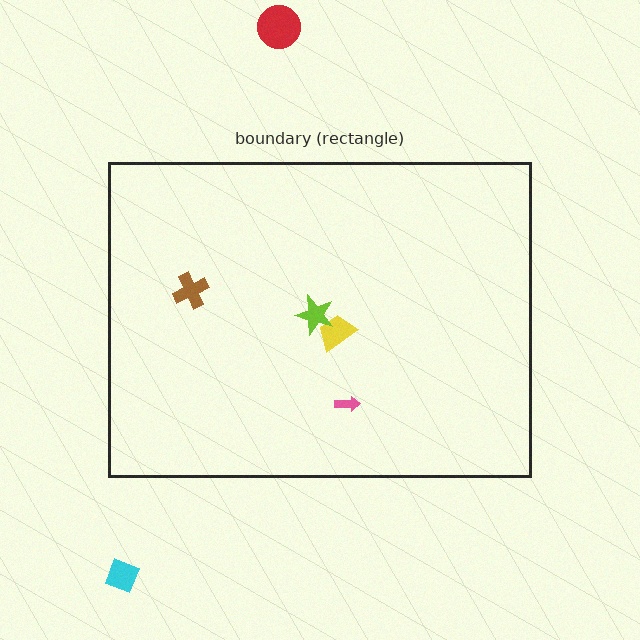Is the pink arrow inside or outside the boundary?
Inside.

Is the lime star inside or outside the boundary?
Inside.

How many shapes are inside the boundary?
4 inside, 2 outside.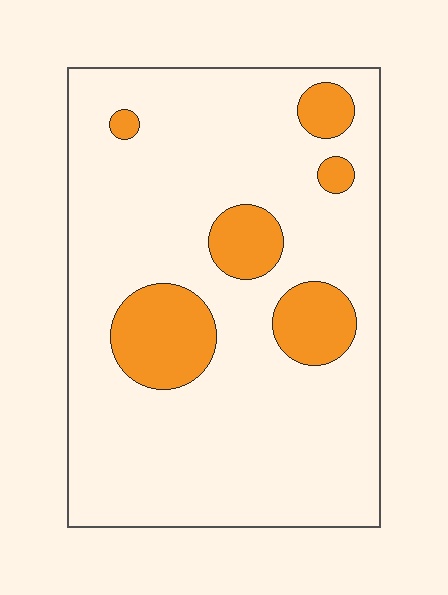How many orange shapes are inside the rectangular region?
6.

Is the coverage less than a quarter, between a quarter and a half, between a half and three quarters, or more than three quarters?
Less than a quarter.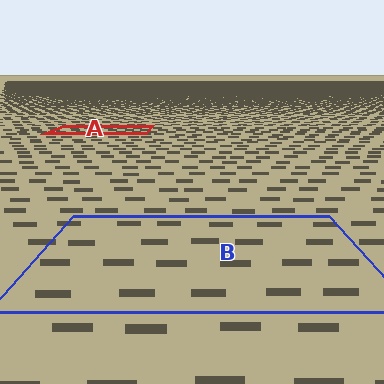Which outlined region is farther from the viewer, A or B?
Region A is farther from the viewer — the texture elements inside it appear smaller and more densely packed.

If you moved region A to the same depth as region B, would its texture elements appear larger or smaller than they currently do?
They would appear larger. At a closer depth, the same texture elements are projected at a bigger on-screen size.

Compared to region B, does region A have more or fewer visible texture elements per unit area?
Region A has more texture elements per unit area — they are packed more densely because it is farther away.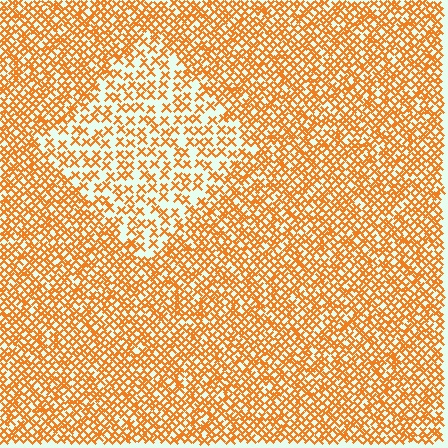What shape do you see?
I see a diamond.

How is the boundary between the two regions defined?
The boundary is defined by a change in element density (approximately 2.0x ratio). All elements are the same color, size, and shape.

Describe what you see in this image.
The image contains small orange elements arranged at two different densities. A diamond-shaped region is visible where the elements are less densely packed than the surrounding area.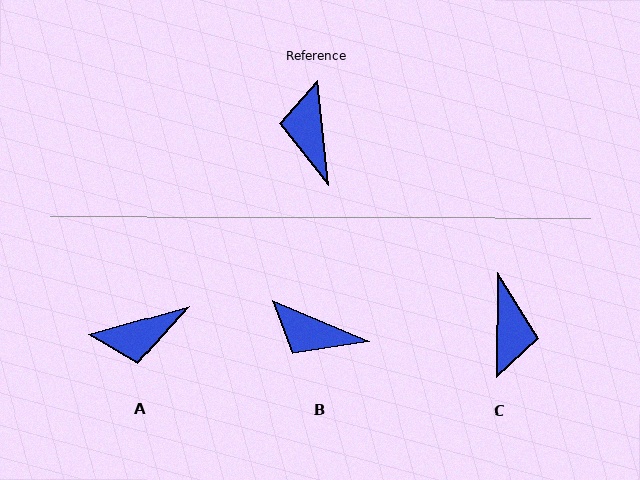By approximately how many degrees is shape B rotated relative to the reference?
Approximately 61 degrees counter-clockwise.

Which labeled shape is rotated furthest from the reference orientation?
C, about 174 degrees away.